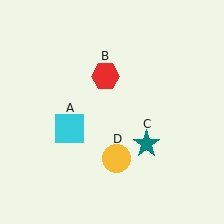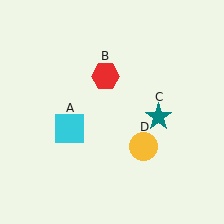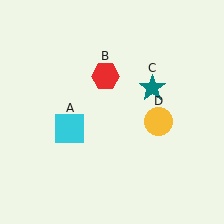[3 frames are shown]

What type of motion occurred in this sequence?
The teal star (object C), yellow circle (object D) rotated counterclockwise around the center of the scene.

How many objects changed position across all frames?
2 objects changed position: teal star (object C), yellow circle (object D).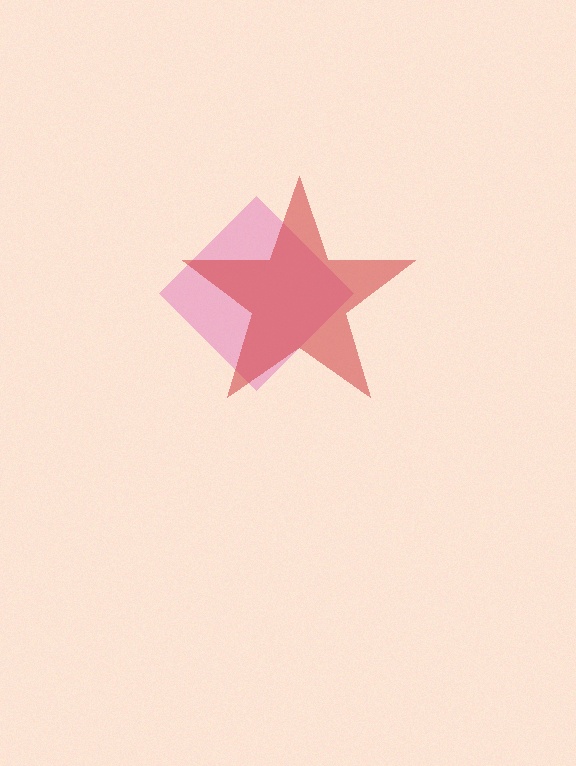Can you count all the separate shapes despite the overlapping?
Yes, there are 2 separate shapes.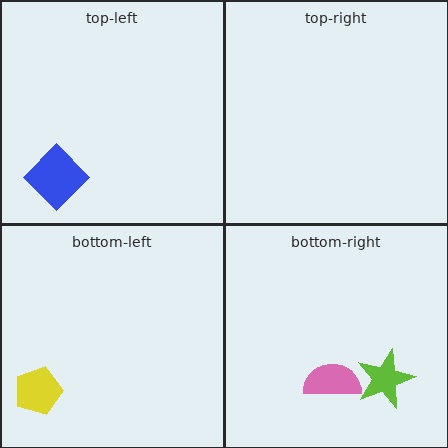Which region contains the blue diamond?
The top-left region.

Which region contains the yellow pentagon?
The bottom-left region.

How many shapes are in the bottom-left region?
1.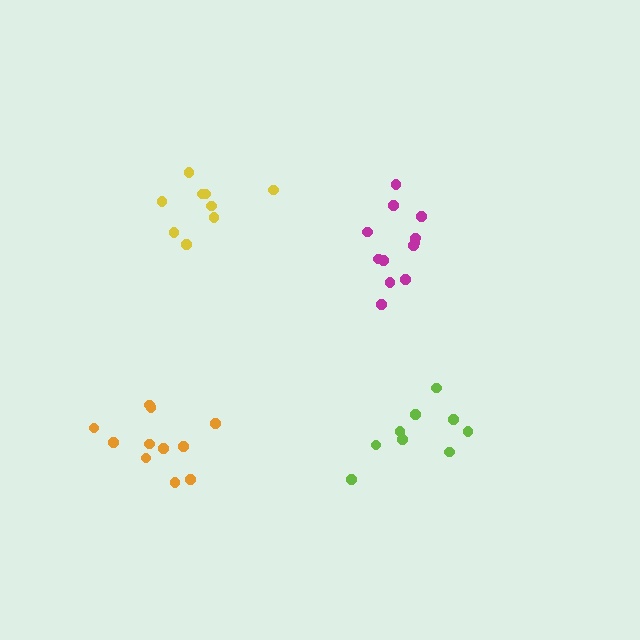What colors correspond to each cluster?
The clusters are colored: magenta, yellow, orange, lime.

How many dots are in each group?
Group 1: 12 dots, Group 2: 9 dots, Group 3: 11 dots, Group 4: 9 dots (41 total).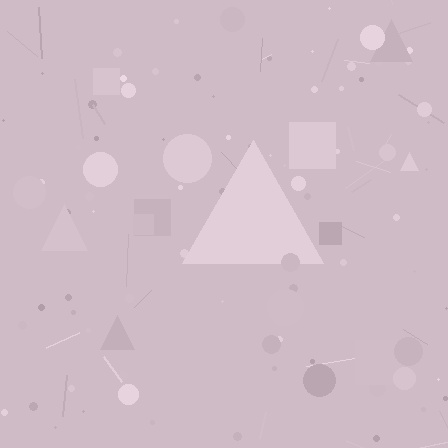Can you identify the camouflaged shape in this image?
The camouflaged shape is a triangle.